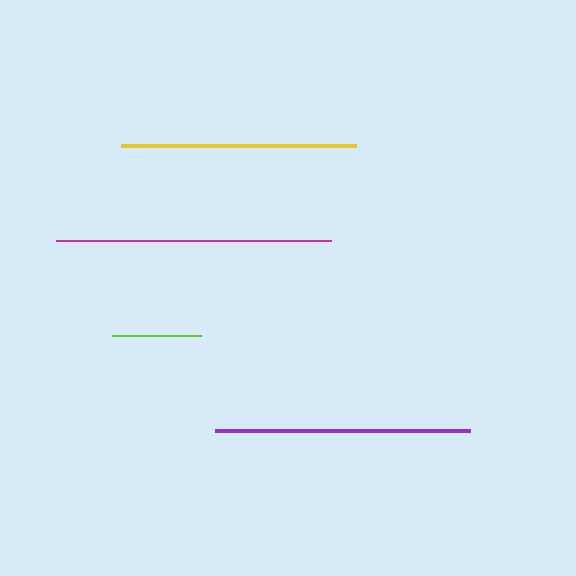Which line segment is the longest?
The magenta line is the longest at approximately 274 pixels.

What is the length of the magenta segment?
The magenta segment is approximately 274 pixels long.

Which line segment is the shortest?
The lime line is the shortest at approximately 89 pixels.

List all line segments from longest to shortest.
From longest to shortest: magenta, purple, yellow, lime.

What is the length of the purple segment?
The purple segment is approximately 256 pixels long.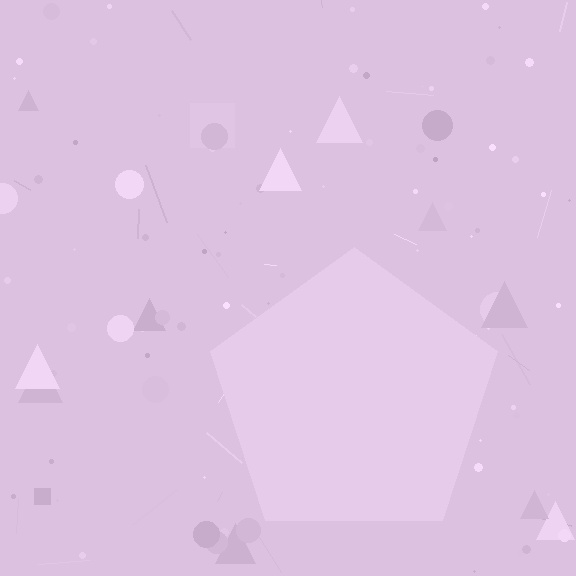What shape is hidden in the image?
A pentagon is hidden in the image.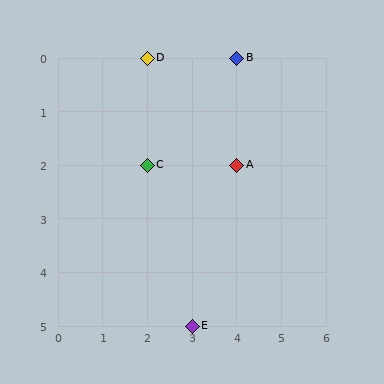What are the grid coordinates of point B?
Point B is at grid coordinates (4, 0).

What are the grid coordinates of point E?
Point E is at grid coordinates (3, 5).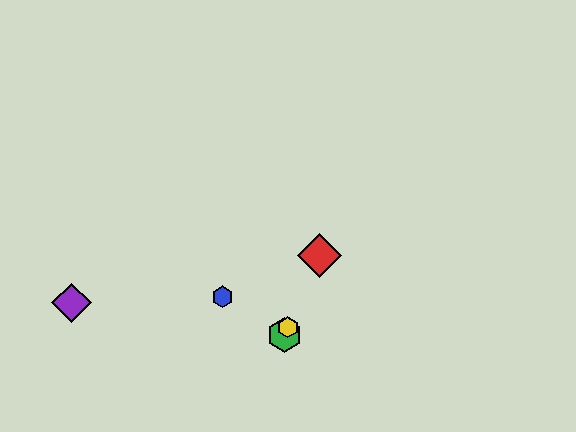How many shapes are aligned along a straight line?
3 shapes (the red diamond, the green hexagon, the yellow hexagon) are aligned along a straight line.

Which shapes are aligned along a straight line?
The red diamond, the green hexagon, the yellow hexagon are aligned along a straight line.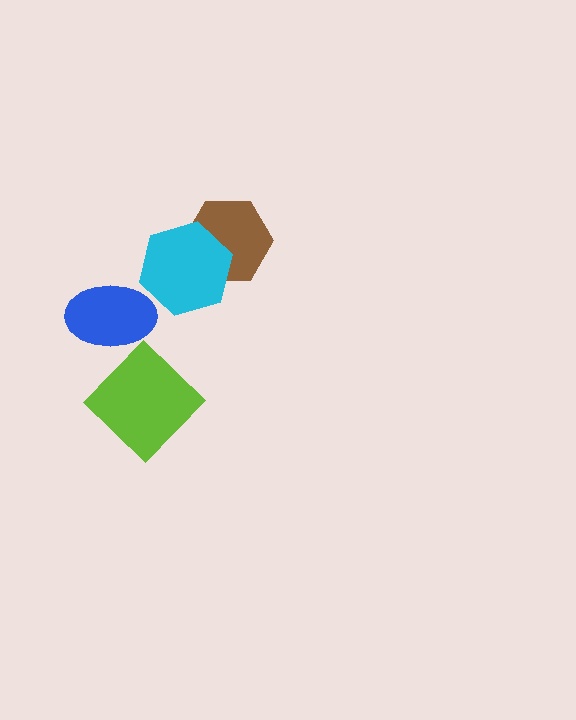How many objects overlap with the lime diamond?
0 objects overlap with the lime diamond.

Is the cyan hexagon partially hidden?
No, no other shape covers it.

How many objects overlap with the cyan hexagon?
1 object overlaps with the cyan hexagon.